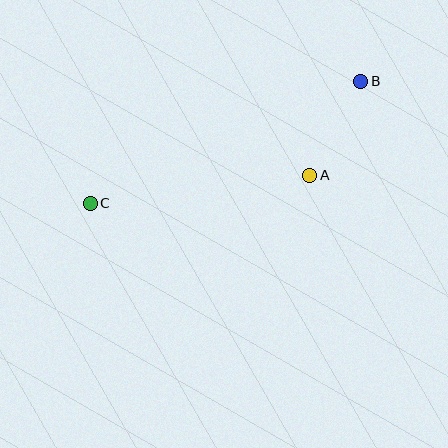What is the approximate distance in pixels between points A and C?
The distance between A and C is approximately 221 pixels.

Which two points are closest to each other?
Points A and B are closest to each other.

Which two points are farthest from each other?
Points B and C are farthest from each other.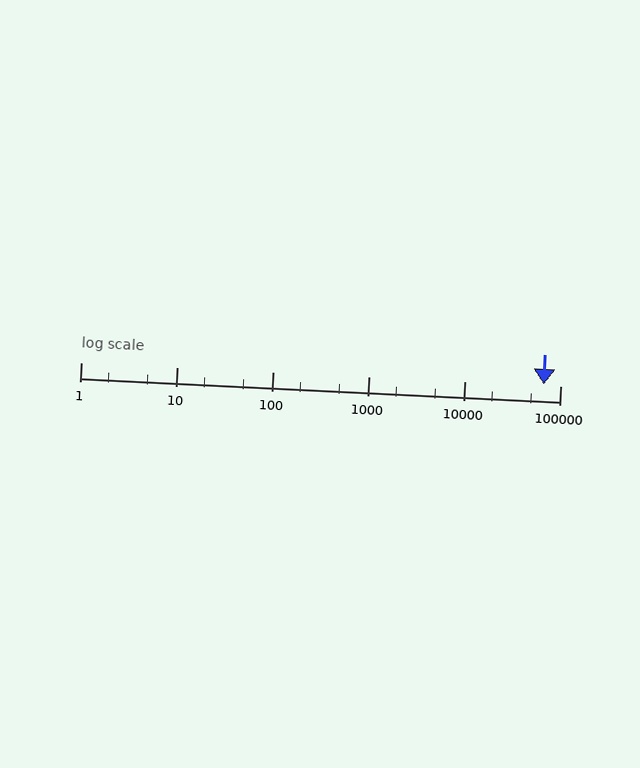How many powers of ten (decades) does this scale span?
The scale spans 5 decades, from 1 to 100000.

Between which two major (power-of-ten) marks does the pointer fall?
The pointer is between 10000 and 100000.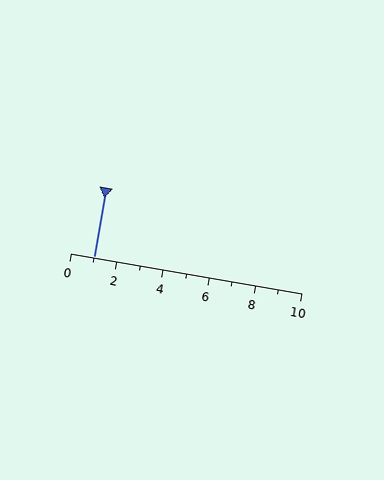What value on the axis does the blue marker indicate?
The marker indicates approximately 1.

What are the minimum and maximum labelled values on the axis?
The axis runs from 0 to 10.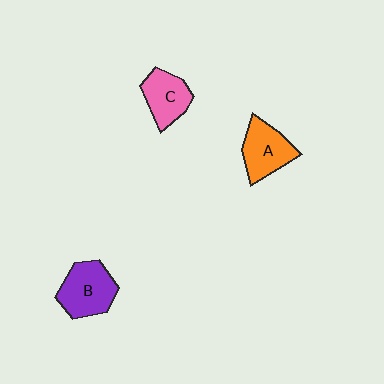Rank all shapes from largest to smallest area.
From largest to smallest: B (purple), A (orange), C (pink).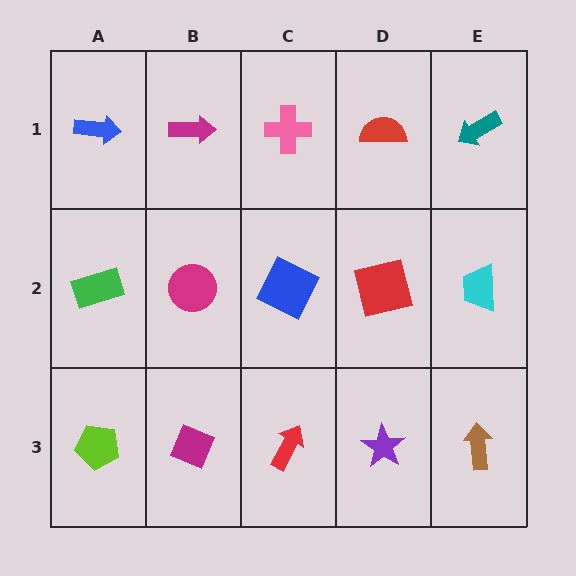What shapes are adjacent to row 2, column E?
A teal arrow (row 1, column E), a brown arrow (row 3, column E), a red square (row 2, column D).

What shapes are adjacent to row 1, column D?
A red square (row 2, column D), a pink cross (row 1, column C), a teal arrow (row 1, column E).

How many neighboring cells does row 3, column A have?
2.